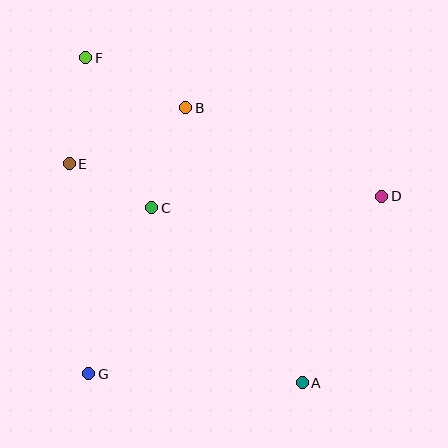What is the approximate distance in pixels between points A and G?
The distance between A and G is approximately 214 pixels.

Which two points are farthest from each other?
Points A and F are farthest from each other.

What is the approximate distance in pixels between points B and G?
The distance between B and G is approximately 283 pixels.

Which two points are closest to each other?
Points C and E are closest to each other.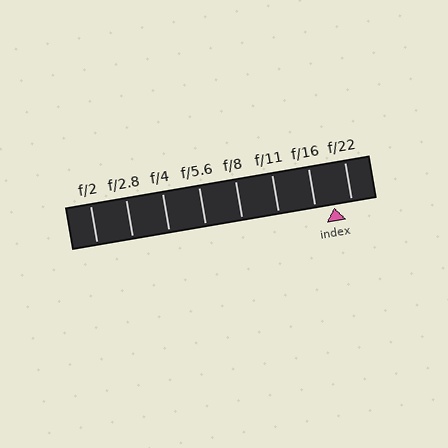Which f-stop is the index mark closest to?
The index mark is closest to f/22.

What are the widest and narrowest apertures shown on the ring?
The widest aperture shown is f/2 and the narrowest is f/22.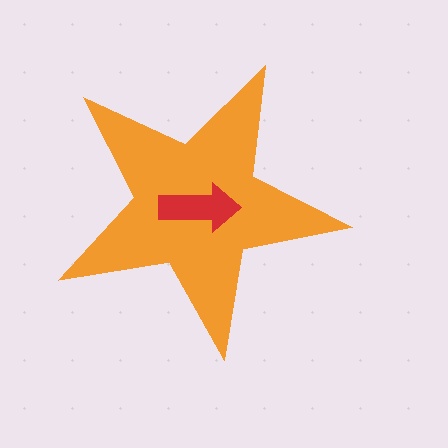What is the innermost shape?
The red arrow.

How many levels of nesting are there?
2.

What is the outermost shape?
The orange star.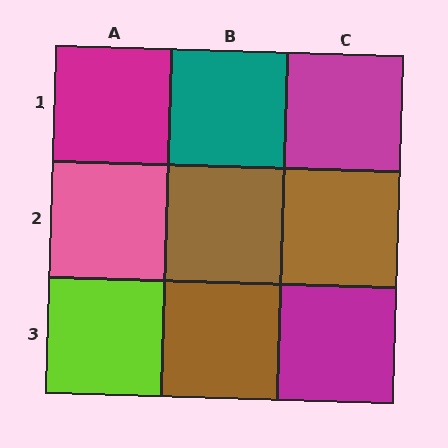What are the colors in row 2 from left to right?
Pink, brown, brown.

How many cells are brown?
3 cells are brown.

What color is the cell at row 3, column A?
Lime.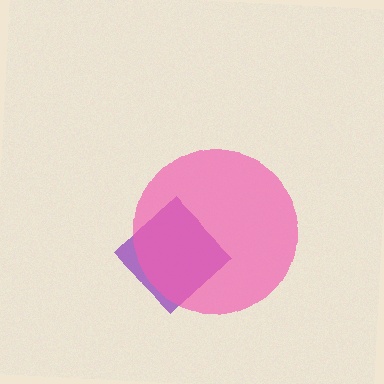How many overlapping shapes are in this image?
There are 2 overlapping shapes in the image.